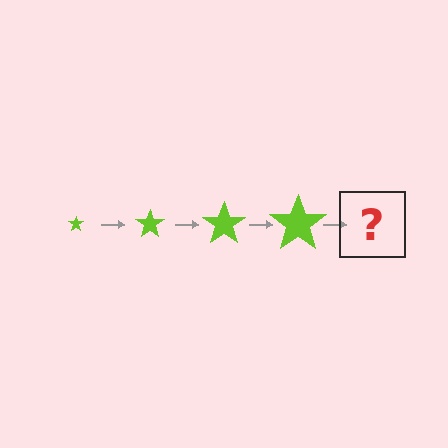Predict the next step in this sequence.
The next step is a lime star, larger than the previous one.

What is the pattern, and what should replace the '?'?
The pattern is that the star gets progressively larger each step. The '?' should be a lime star, larger than the previous one.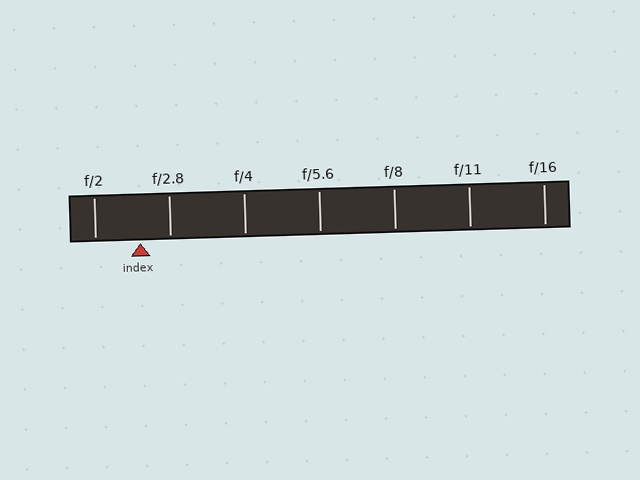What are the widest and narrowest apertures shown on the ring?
The widest aperture shown is f/2 and the narrowest is f/16.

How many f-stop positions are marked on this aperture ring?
There are 7 f-stop positions marked.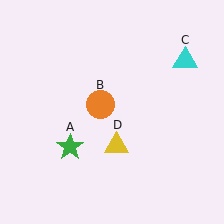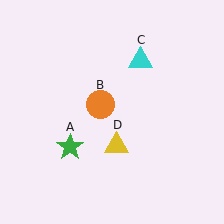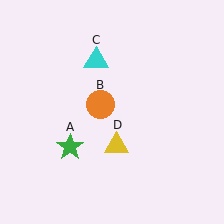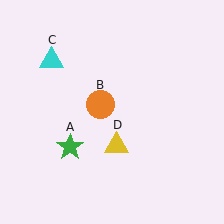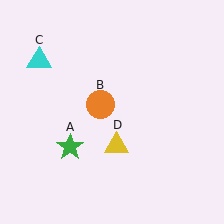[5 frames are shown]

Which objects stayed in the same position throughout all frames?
Green star (object A) and orange circle (object B) and yellow triangle (object D) remained stationary.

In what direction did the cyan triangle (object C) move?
The cyan triangle (object C) moved left.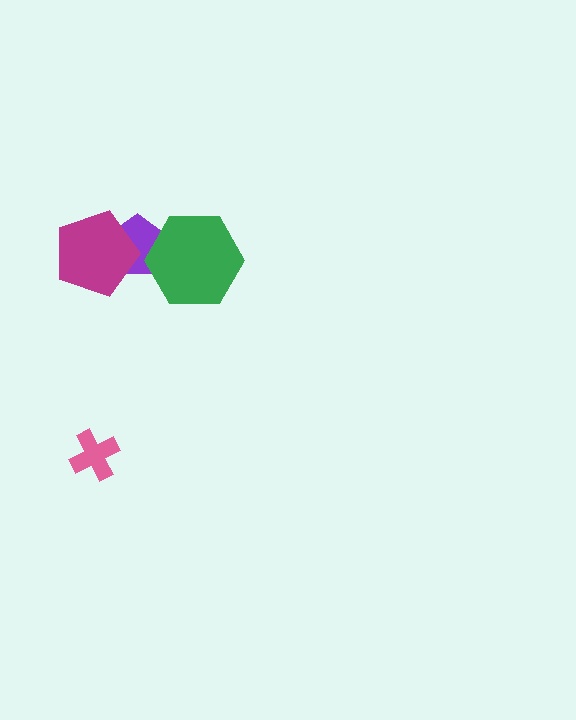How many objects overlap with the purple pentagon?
2 objects overlap with the purple pentagon.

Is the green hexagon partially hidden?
No, no other shape covers it.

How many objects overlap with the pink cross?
0 objects overlap with the pink cross.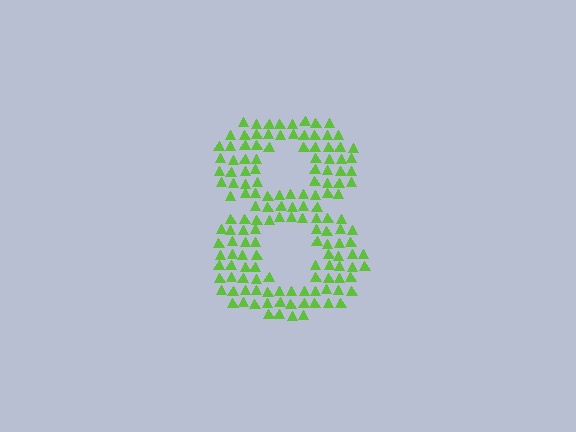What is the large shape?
The large shape is the digit 8.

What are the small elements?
The small elements are triangles.